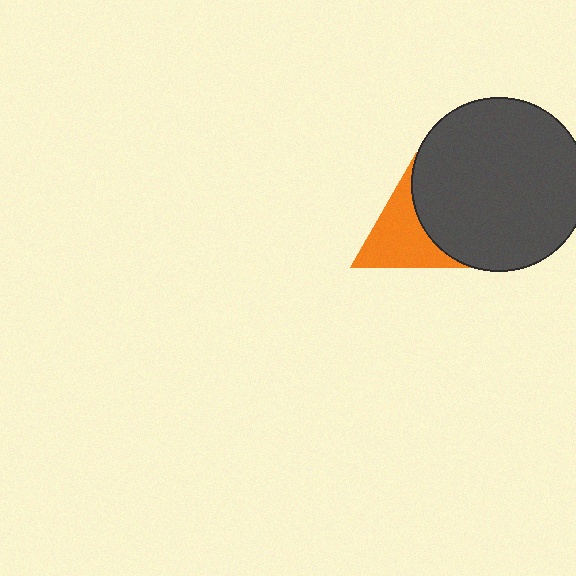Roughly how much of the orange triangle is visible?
About half of it is visible (roughly 60%).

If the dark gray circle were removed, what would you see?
You would see the complete orange triangle.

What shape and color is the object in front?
The object in front is a dark gray circle.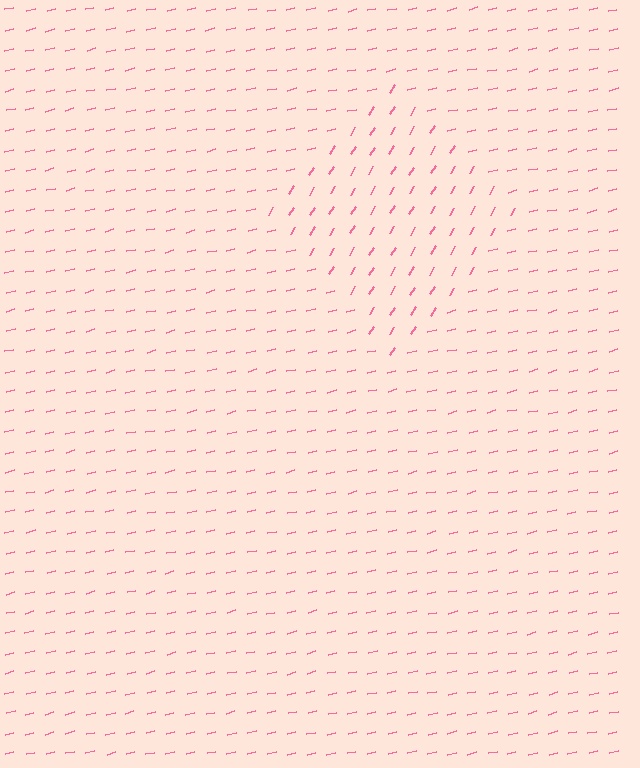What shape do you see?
I see a diamond.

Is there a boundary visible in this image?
Yes, there is a texture boundary formed by a change in line orientation.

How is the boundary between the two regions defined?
The boundary is defined purely by a change in line orientation (approximately 45 degrees difference). All lines are the same color and thickness.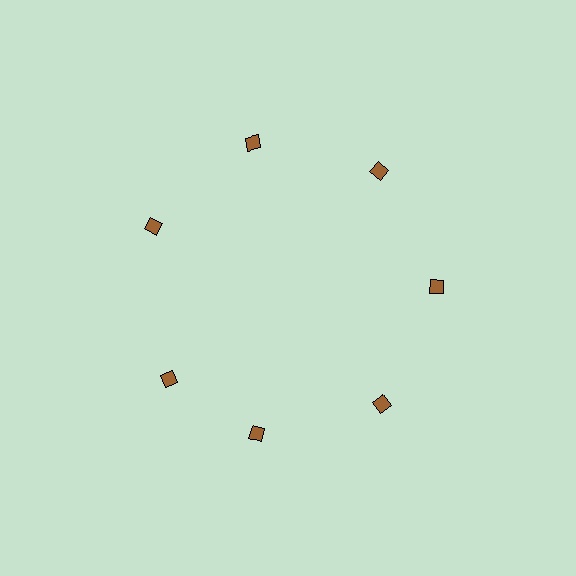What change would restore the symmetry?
The symmetry would be restored by rotating it back into even spacing with its neighbors so that all 7 diamonds sit at equal angles and equal distance from the center.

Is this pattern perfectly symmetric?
No. The 7 brown diamonds are arranged in a ring, but one element near the 8 o'clock position is rotated out of alignment along the ring, breaking the 7-fold rotational symmetry.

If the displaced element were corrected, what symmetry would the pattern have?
It would have 7-fold rotational symmetry — the pattern would map onto itself every 51 degrees.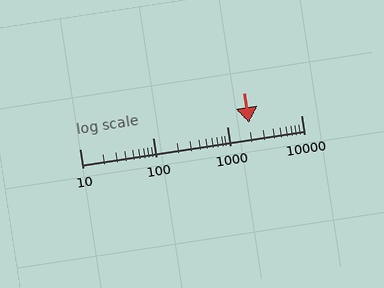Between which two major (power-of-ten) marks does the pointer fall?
The pointer is between 1000 and 10000.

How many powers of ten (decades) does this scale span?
The scale spans 3 decades, from 10 to 10000.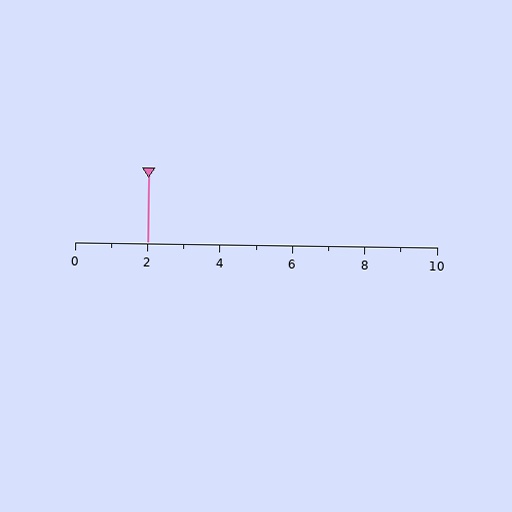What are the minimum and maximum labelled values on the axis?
The axis runs from 0 to 10.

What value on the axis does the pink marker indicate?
The marker indicates approximately 2.